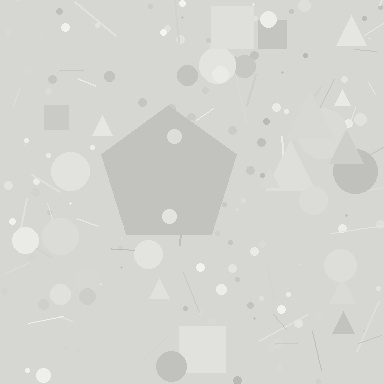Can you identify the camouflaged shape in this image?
The camouflaged shape is a pentagon.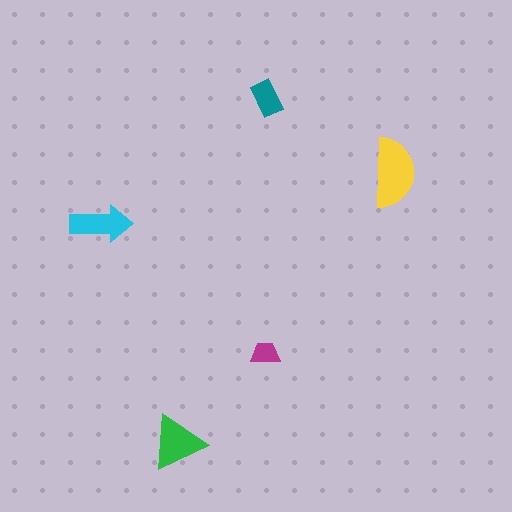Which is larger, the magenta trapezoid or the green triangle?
The green triangle.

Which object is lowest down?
The green triangle is bottommost.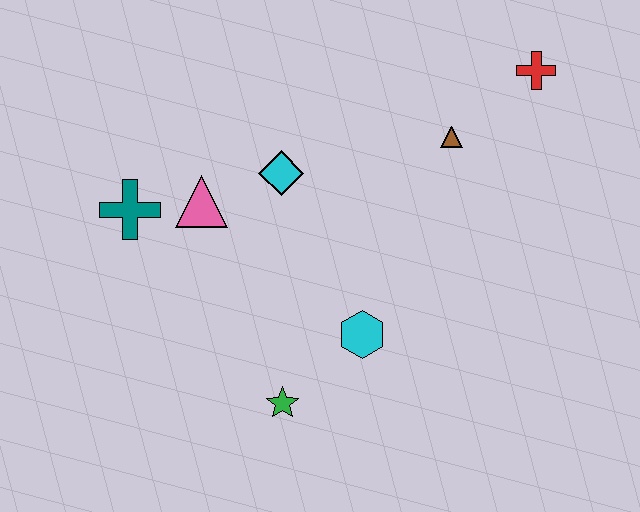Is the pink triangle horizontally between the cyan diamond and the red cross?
No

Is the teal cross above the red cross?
No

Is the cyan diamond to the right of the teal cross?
Yes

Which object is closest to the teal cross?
The pink triangle is closest to the teal cross.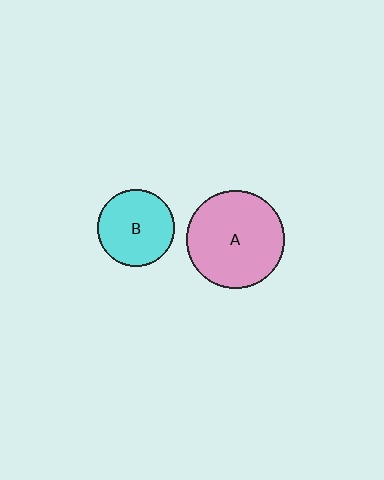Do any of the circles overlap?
No, none of the circles overlap.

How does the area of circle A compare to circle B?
Approximately 1.6 times.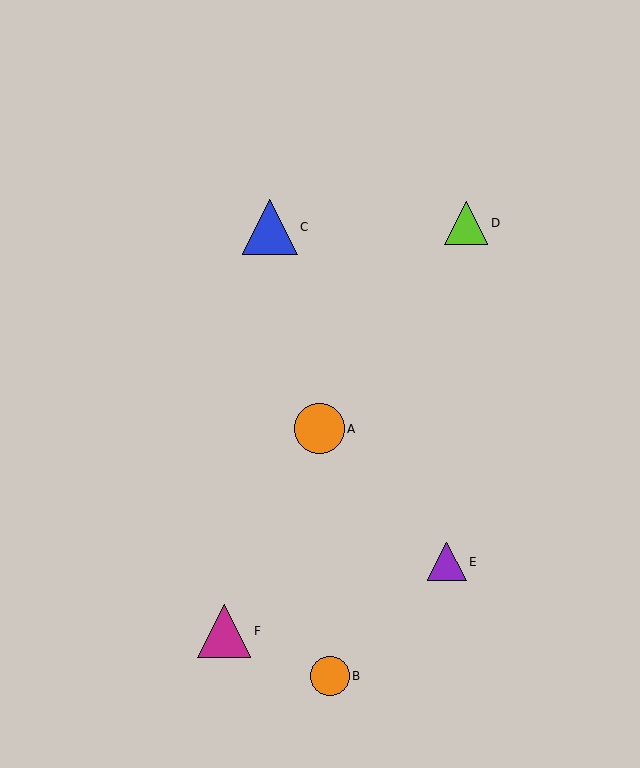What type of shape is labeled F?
Shape F is a magenta triangle.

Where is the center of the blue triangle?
The center of the blue triangle is at (270, 227).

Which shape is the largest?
The blue triangle (labeled C) is the largest.